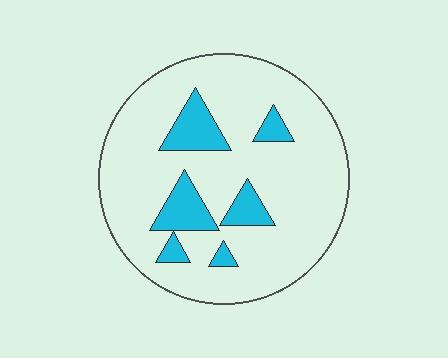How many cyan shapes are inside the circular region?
6.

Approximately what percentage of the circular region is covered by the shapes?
Approximately 15%.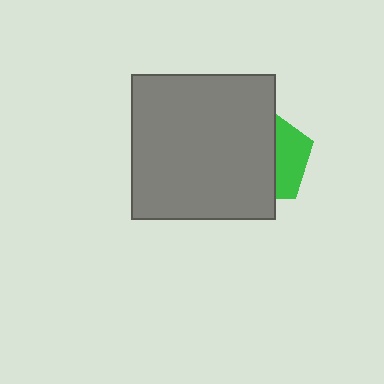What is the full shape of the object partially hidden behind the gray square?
The partially hidden object is a green pentagon.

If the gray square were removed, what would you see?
You would see the complete green pentagon.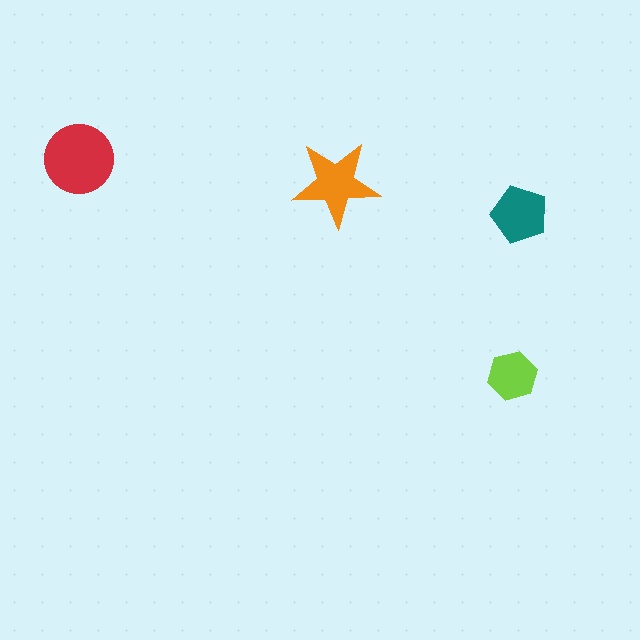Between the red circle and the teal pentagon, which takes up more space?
The red circle.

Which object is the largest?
The red circle.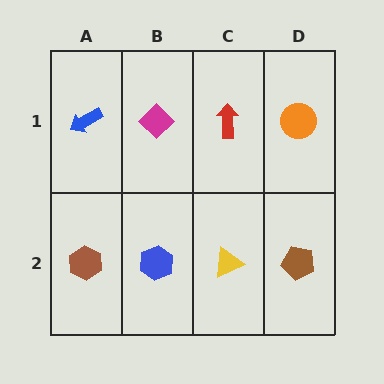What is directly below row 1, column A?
A brown hexagon.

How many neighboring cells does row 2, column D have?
2.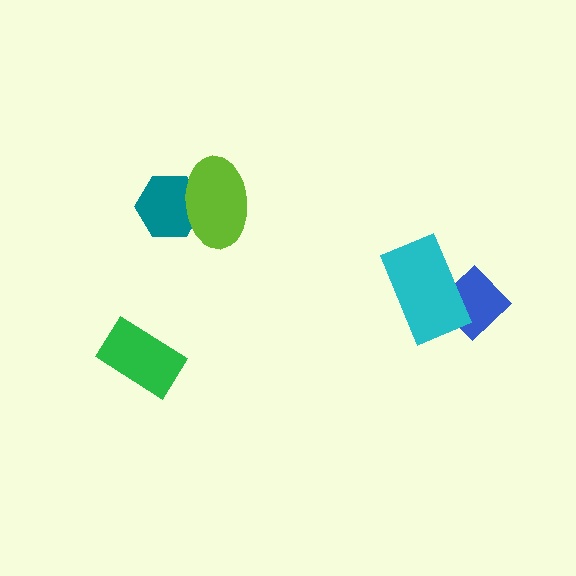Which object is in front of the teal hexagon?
The lime ellipse is in front of the teal hexagon.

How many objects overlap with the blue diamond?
1 object overlaps with the blue diamond.